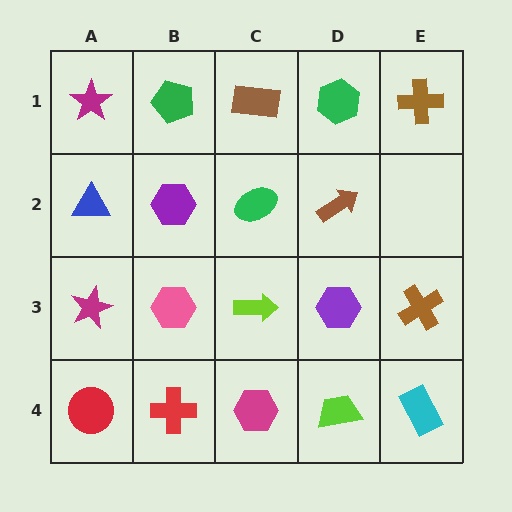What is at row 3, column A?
A magenta star.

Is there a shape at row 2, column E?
No, that cell is empty.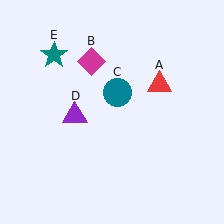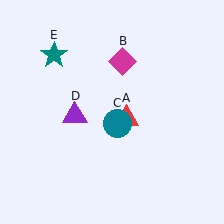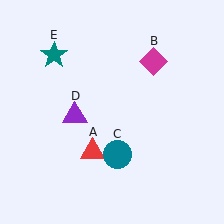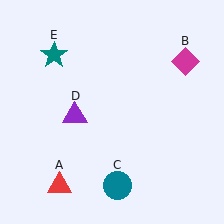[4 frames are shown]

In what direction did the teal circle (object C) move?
The teal circle (object C) moved down.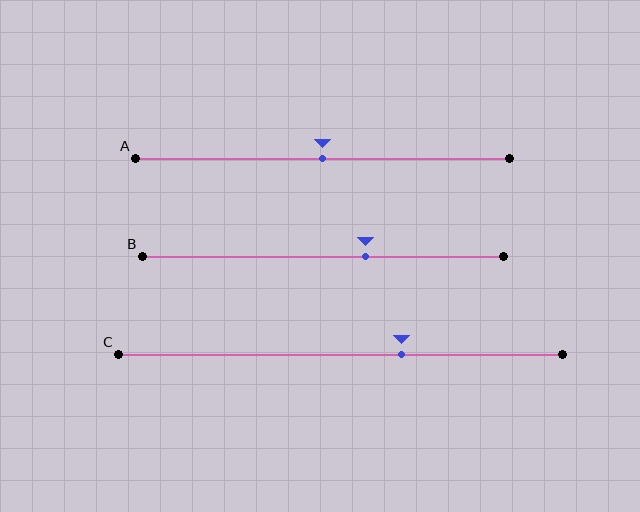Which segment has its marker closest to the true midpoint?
Segment A has its marker closest to the true midpoint.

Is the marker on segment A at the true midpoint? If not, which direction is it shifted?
Yes, the marker on segment A is at the true midpoint.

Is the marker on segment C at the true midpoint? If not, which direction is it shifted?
No, the marker on segment C is shifted to the right by about 14% of the segment length.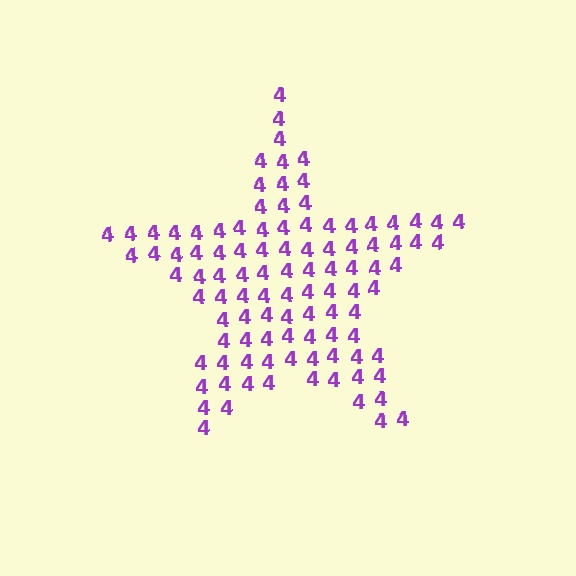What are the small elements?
The small elements are digit 4's.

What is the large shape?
The large shape is a star.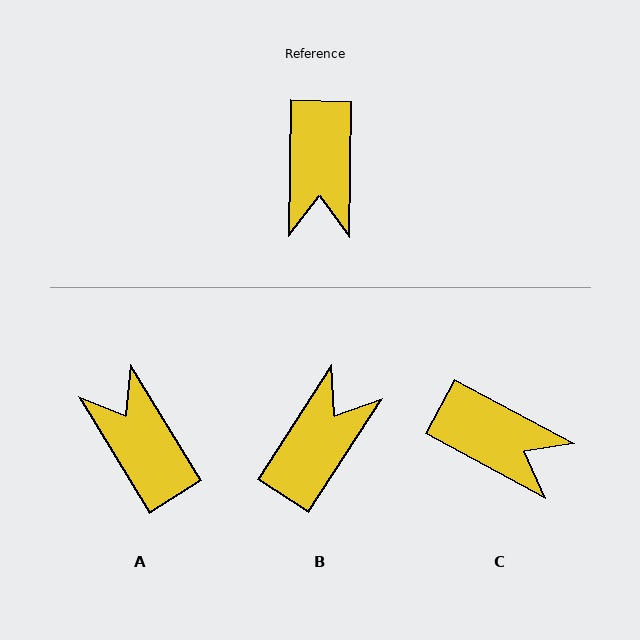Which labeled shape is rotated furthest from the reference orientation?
B, about 148 degrees away.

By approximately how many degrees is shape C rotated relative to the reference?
Approximately 63 degrees counter-clockwise.